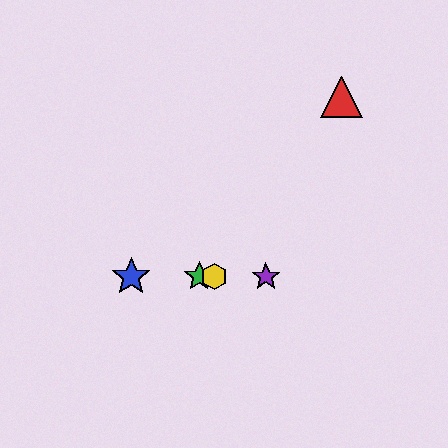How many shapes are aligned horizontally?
4 shapes (the blue star, the green star, the yellow hexagon, the purple star) are aligned horizontally.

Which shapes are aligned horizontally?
The blue star, the green star, the yellow hexagon, the purple star are aligned horizontally.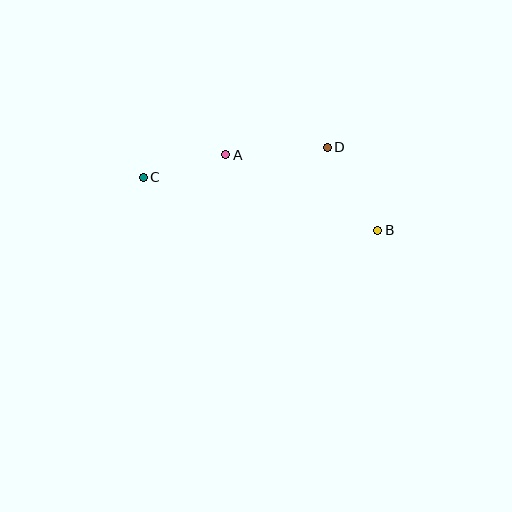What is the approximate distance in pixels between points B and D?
The distance between B and D is approximately 97 pixels.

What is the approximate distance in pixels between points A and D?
The distance between A and D is approximately 102 pixels.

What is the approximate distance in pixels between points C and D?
The distance between C and D is approximately 186 pixels.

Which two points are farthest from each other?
Points B and C are farthest from each other.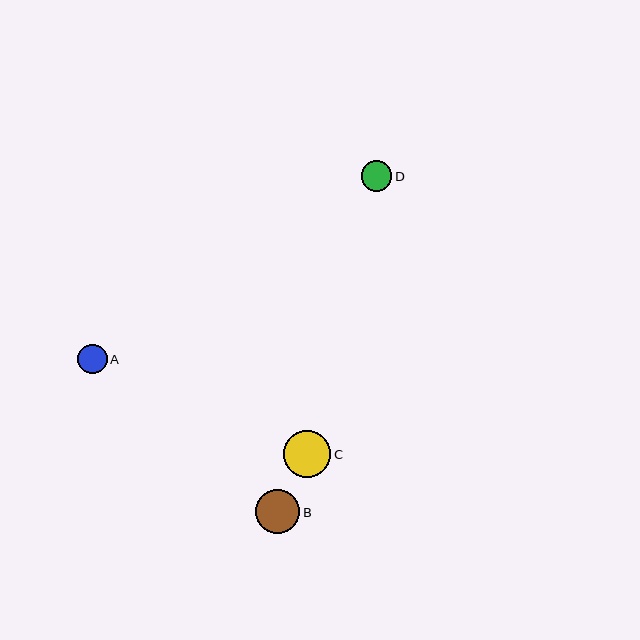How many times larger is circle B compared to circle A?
Circle B is approximately 1.5 times the size of circle A.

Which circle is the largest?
Circle C is the largest with a size of approximately 47 pixels.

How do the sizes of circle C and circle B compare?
Circle C and circle B are approximately the same size.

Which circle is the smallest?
Circle A is the smallest with a size of approximately 29 pixels.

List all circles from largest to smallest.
From largest to smallest: C, B, D, A.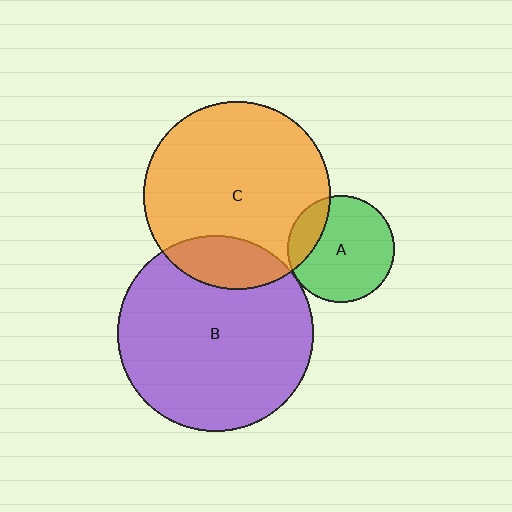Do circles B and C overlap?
Yes.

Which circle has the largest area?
Circle B (purple).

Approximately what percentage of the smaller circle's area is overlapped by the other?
Approximately 15%.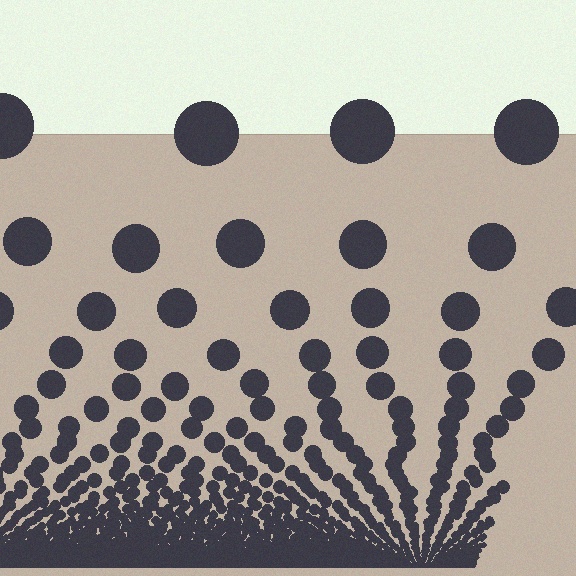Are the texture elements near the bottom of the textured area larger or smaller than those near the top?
Smaller. The gradient is inverted — elements near the bottom are smaller and denser.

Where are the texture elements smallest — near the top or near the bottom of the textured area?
Near the bottom.